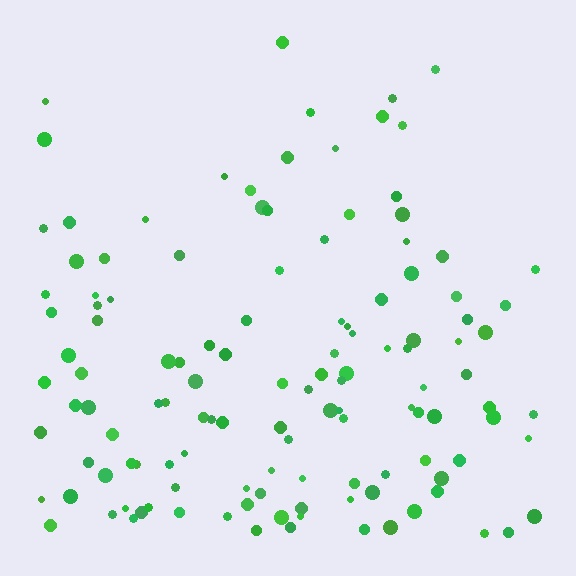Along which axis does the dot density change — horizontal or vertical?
Vertical.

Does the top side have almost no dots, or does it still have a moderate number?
Still a moderate number, just noticeably fewer than the bottom.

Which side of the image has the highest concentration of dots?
The bottom.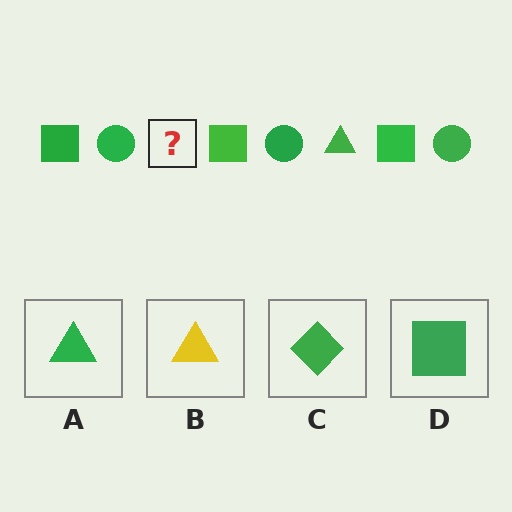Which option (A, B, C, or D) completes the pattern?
A.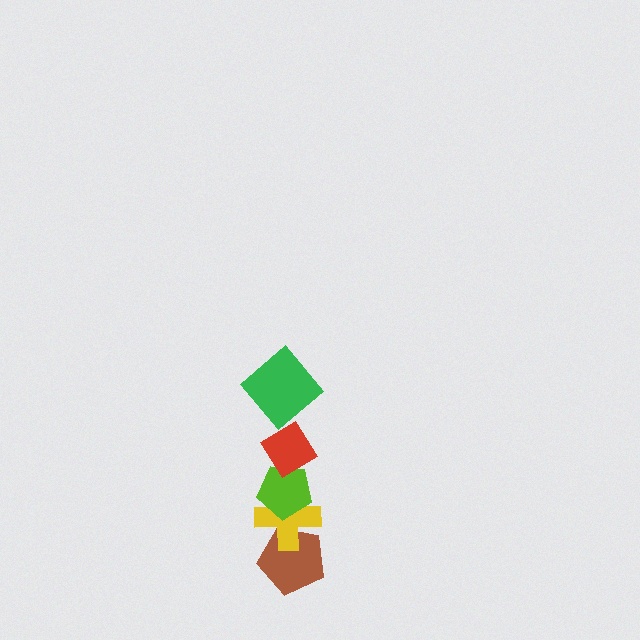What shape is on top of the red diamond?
The green diamond is on top of the red diamond.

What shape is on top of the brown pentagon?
The yellow cross is on top of the brown pentagon.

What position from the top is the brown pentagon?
The brown pentagon is 5th from the top.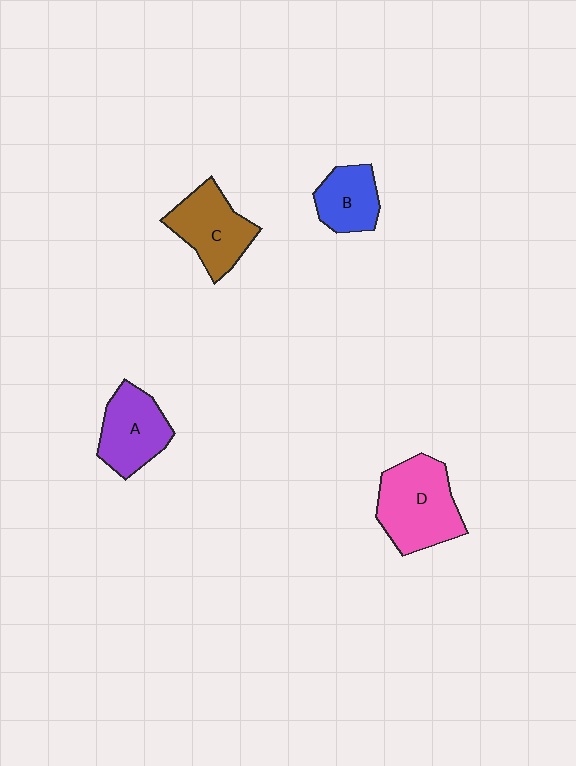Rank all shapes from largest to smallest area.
From largest to smallest: D (pink), C (brown), A (purple), B (blue).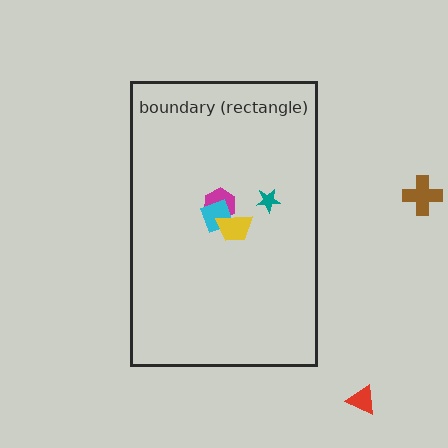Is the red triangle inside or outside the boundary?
Outside.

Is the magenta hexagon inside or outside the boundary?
Inside.